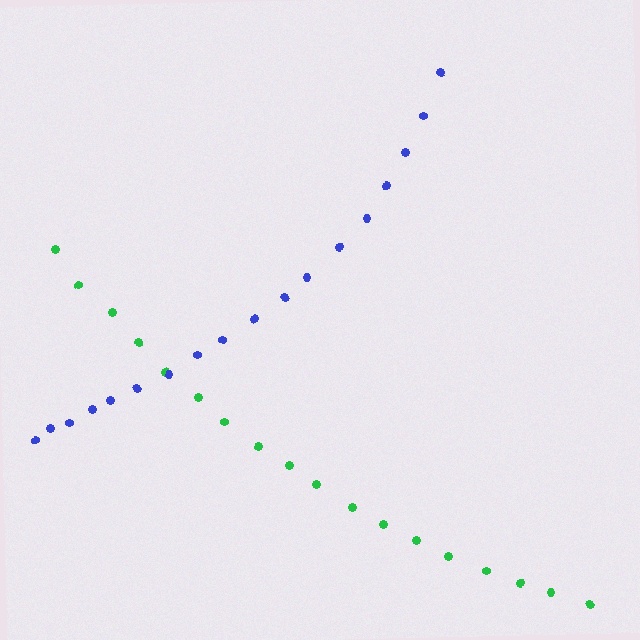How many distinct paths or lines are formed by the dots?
There are 2 distinct paths.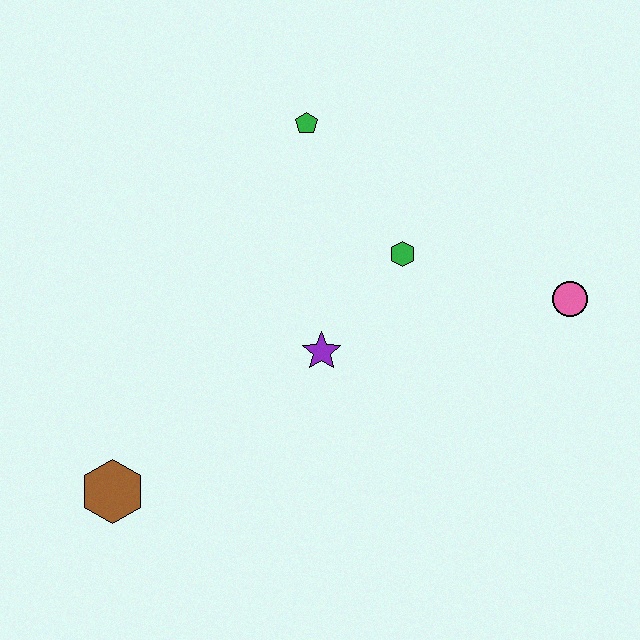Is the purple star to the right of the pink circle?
No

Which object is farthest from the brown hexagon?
The pink circle is farthest from the brown hexagon.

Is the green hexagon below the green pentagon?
Yes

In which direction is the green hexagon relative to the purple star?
The green hexagon is above the purple star.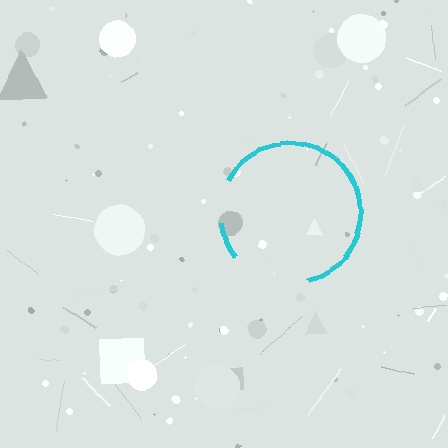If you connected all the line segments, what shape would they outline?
They would outline a circle.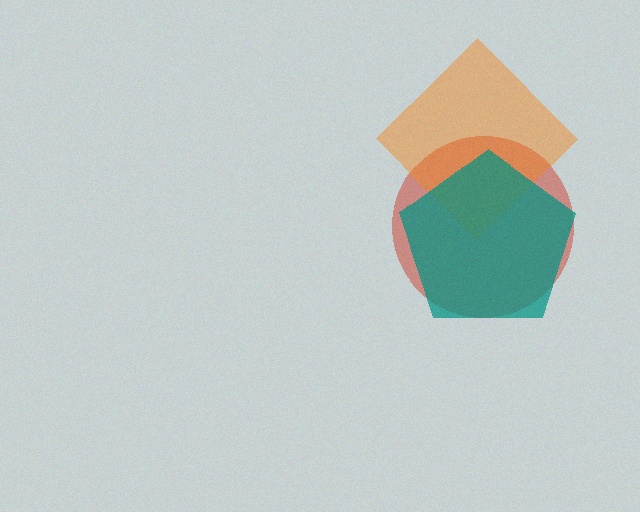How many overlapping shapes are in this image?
There are 3 overlapping shapes in the image.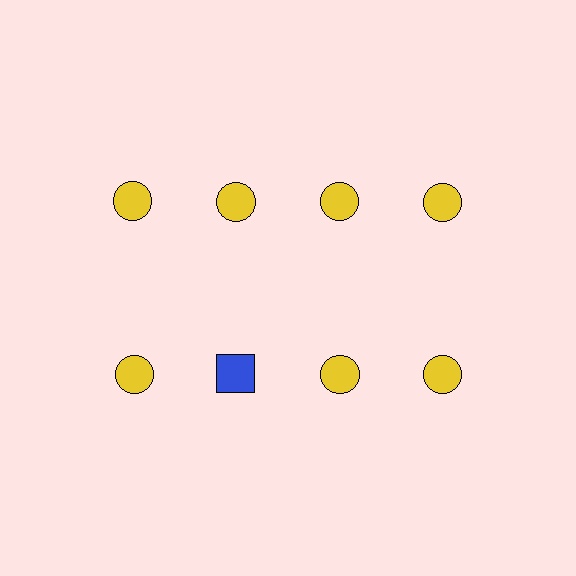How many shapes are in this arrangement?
There are 8 shapes arranged in a grid pattern.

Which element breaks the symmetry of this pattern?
The blue square in the second row, second from left column breaks the symmetry. All other shapes are yellow circles.